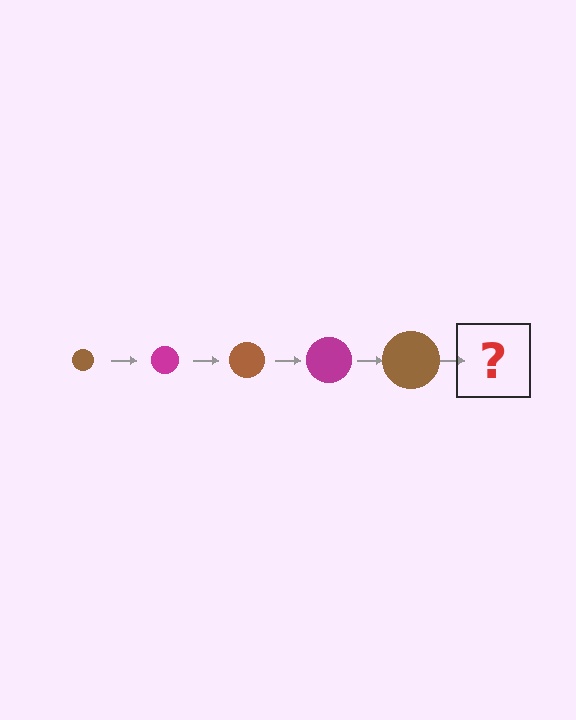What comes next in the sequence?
The next element should be a magenta circle, larger than the previous one.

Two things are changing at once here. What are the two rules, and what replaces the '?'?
The two rules are that the circle grows larger each step and the color cycles through brown and magenta. The '?' should be a magenta circle, larger than the previous one.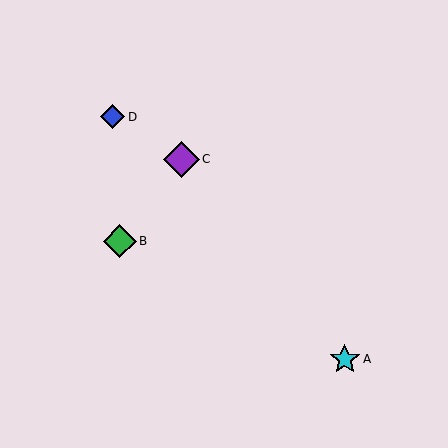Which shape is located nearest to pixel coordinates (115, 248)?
The green diamond (labeled B) at (120, 241) is nearest to that location.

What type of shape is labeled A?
Shape A is a cyan star.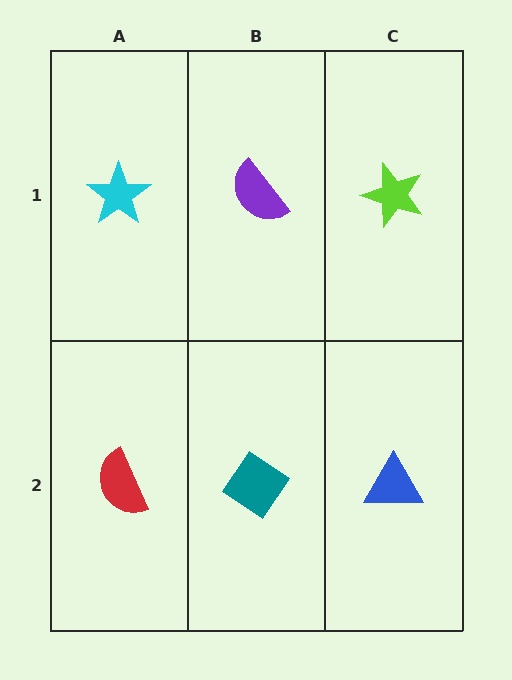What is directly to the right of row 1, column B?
A lime star.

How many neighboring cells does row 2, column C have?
2.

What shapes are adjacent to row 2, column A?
A cyan star (row 1, column A), a teal diamond (row 2, column B).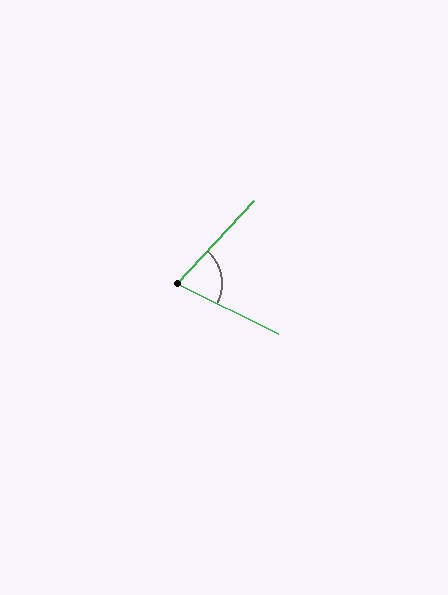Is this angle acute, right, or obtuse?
It is acute.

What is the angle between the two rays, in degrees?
Approximately 74 degrees.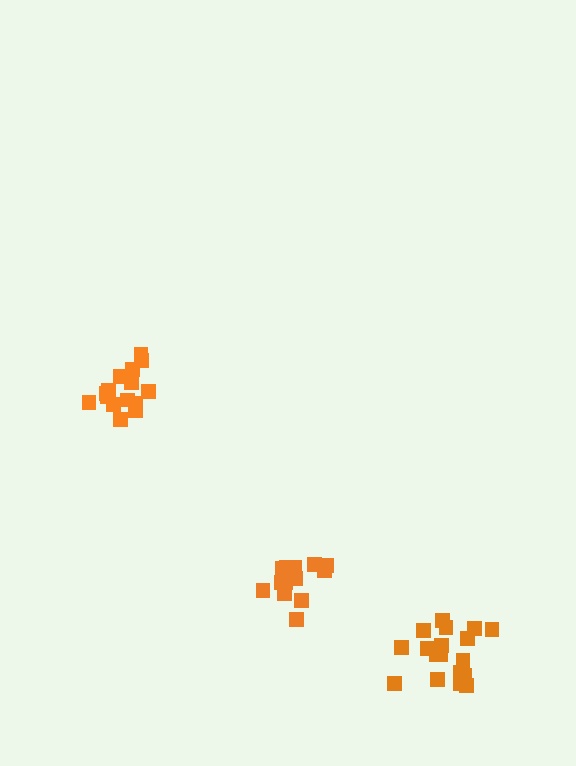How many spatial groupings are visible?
There are 3 spatial groupings.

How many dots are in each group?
Group 1: 15 dots, Group 2: 18 dots, Group 3: 15 dots (48 total).